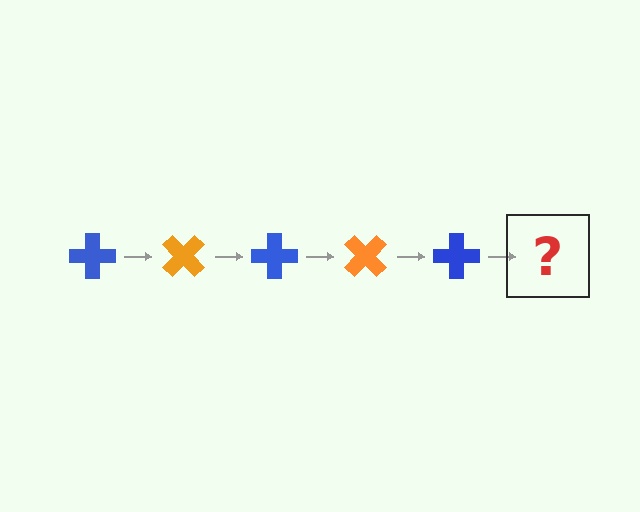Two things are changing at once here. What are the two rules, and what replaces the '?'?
The two rules are that it rotates 45 degrees each step and the color cycles through blue and orange. The '?' should be an orange cross, rotated 225 degrees from the start.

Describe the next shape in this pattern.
It should be an orange cross, rotated 225 degrees from the start.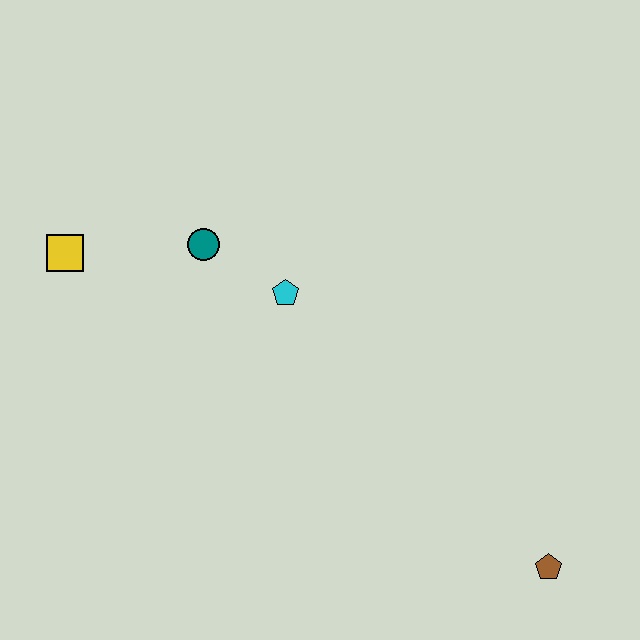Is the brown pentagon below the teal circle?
Yes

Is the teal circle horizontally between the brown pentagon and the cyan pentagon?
No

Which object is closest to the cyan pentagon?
The teal circle is closest to the cyan pentagon.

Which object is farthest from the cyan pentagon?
The brown pentagon is farthest from the cyan pentagon.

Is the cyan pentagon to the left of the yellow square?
No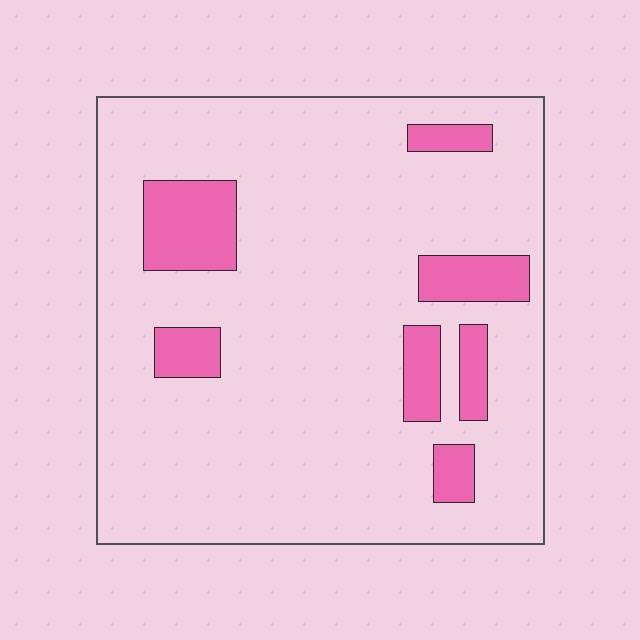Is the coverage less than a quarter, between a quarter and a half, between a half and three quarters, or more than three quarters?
Less than a quarter.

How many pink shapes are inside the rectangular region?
7.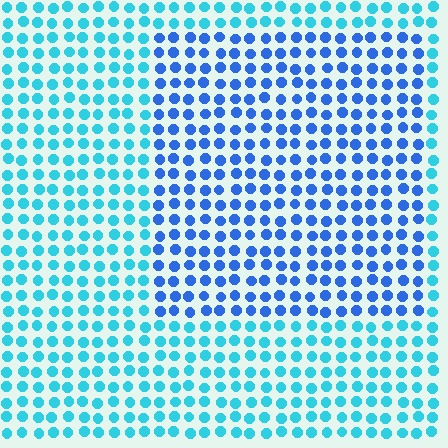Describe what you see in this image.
The image is filled with small cyan elements in a uniform arrangement. A rectangle-shaped region is visible where the elements are tinted to a slightly different hue, forming a subtle color boundary.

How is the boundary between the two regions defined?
The boundary is defined purely by a slight shift in hue (about 34 degrees). Spacing, size, and orientation are identical on both sides.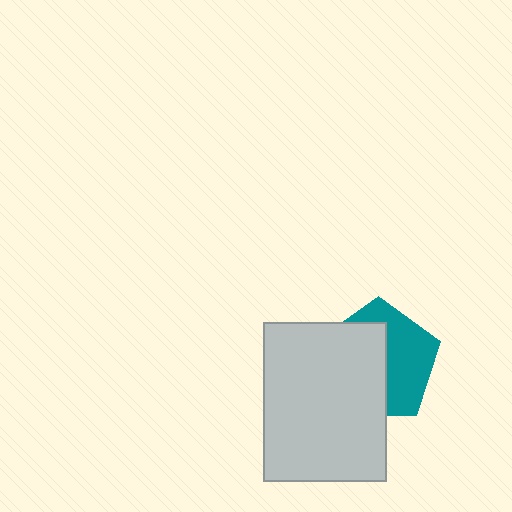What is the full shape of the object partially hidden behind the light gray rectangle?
The partially hidden object is a teal pentagon.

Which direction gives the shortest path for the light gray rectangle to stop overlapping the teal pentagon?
Moving left gives the shortest separation.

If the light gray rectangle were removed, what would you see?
You would see the complete teal pentagon.